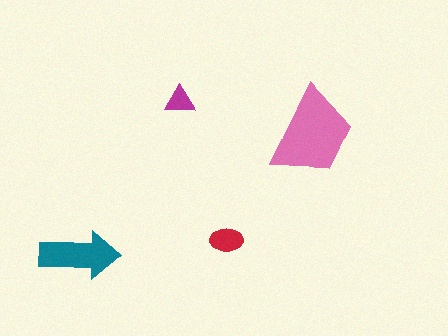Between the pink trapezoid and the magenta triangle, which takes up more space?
The pink trapezoid.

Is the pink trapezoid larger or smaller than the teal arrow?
Larger.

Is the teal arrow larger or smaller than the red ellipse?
Larger.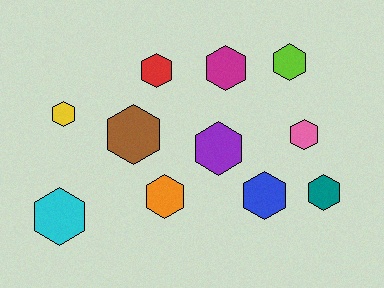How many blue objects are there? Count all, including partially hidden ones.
There is 1 blue object.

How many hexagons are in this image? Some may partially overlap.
There are 11 hexagons.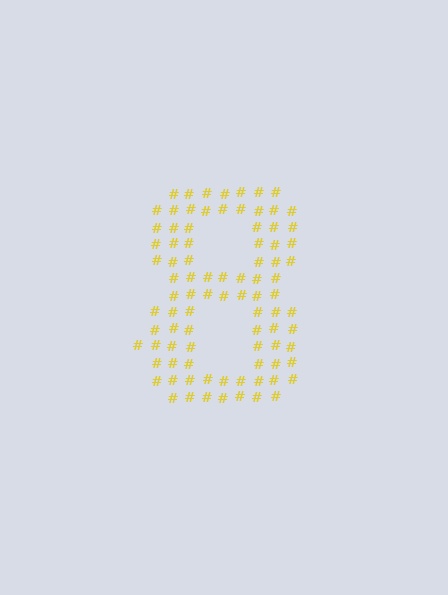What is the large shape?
The large shape is the digit 8.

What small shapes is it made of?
It is made of small hash symbols.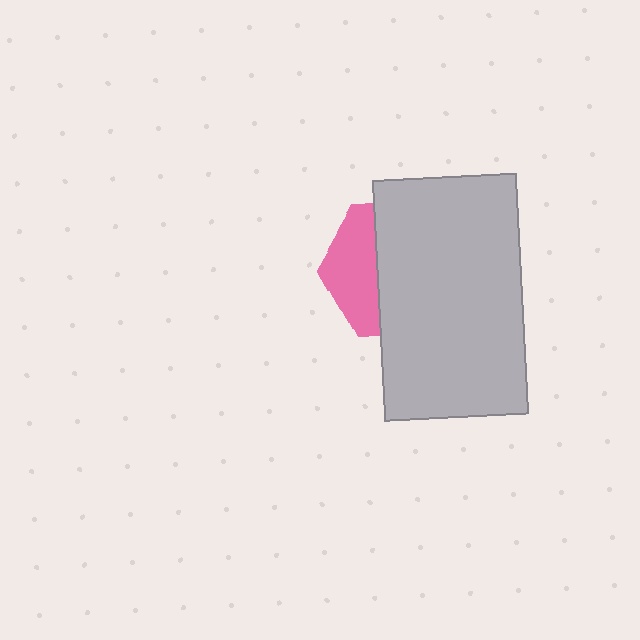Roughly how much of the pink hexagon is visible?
A small part of it is visible (roughly 36%).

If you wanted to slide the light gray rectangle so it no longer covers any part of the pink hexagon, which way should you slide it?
Slide it right — that is the most direct way to separate the two shapes.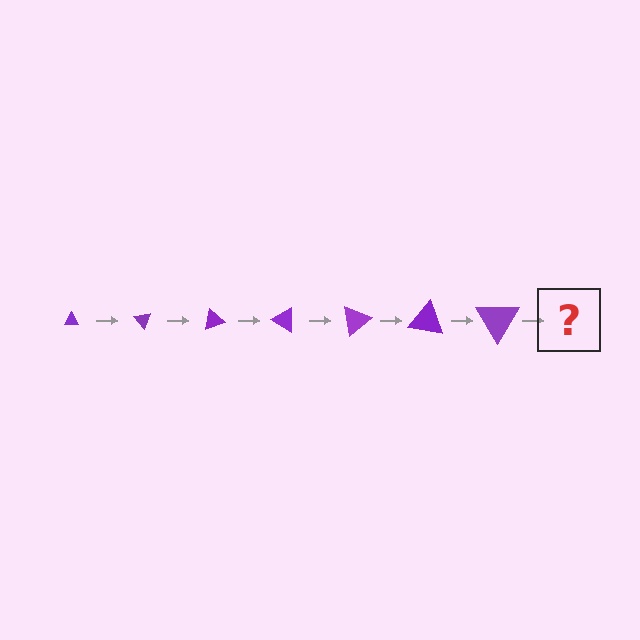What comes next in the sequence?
The next element should be a triangle, larger than the previous one and rotated 350 degrees from the start.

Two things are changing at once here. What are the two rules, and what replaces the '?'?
The two rules are that the triangle grows larger each step and it rotates 50 degrees each step. The '?' should be a triangle, larger than the previous one and rotated 350 degrees from the start.